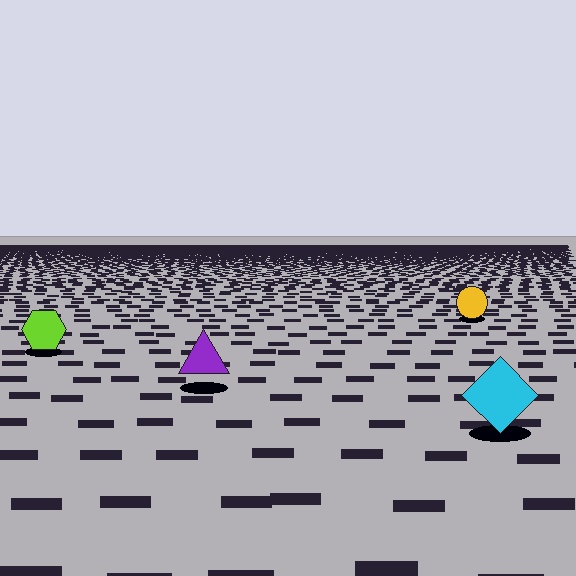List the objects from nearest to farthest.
From nearest to farthest: the cyan diamond, the purple triangle, the lime hexagon, the yellow circle.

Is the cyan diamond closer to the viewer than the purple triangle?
Yes. The cyan diamond is closer — you can tell from the texture gradient: the ground texture is coarser near it.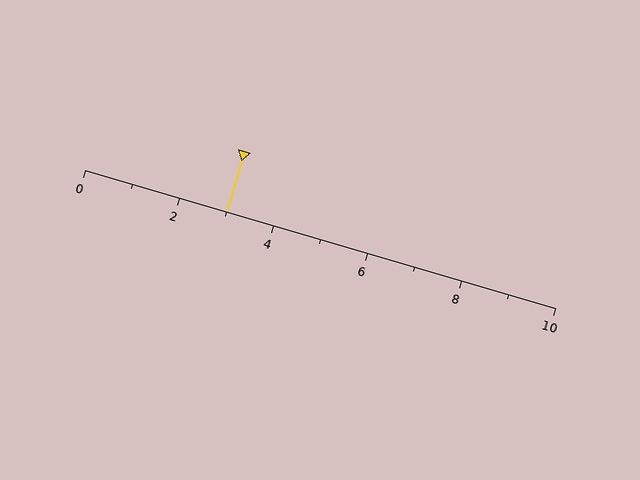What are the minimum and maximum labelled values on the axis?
The axis runs from 0 to 10.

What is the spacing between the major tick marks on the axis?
The major ticks are spaced 2 apart.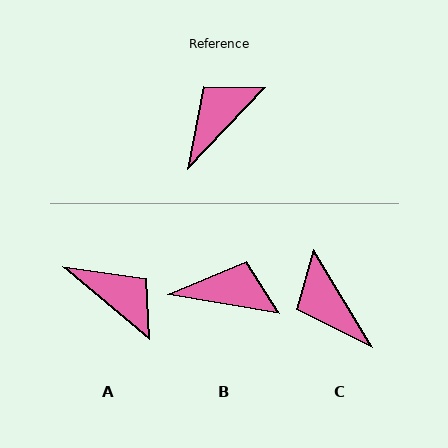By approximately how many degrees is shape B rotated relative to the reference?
Approximately 57 degrees clockwise.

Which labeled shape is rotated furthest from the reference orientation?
A, about 87 degrees away.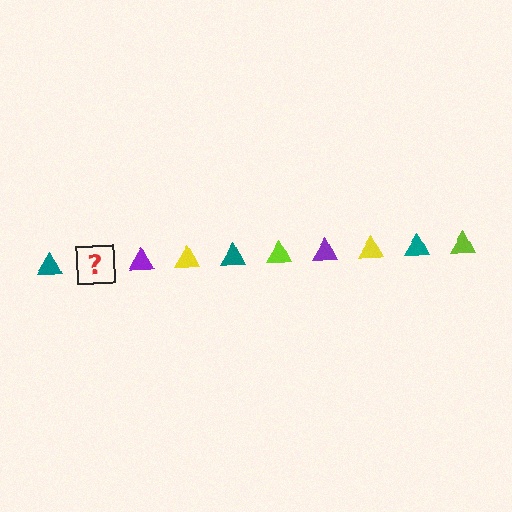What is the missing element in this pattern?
The missing element is a lime triangle.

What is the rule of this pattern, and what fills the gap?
The rule is that the pattern cycles through teal, lime, purple, yellow triangles. The gap should be filled with a lime triangle.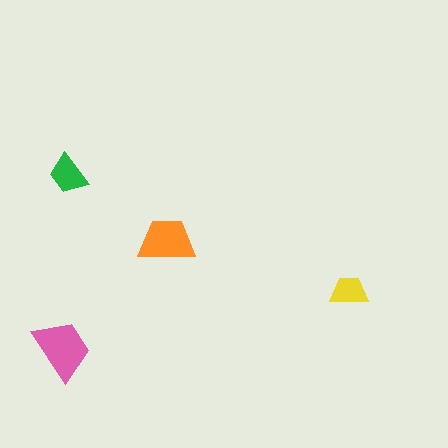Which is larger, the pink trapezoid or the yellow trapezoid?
The pink one.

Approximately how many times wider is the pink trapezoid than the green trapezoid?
About 1.5 times wider.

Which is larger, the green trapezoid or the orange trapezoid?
The orange one.